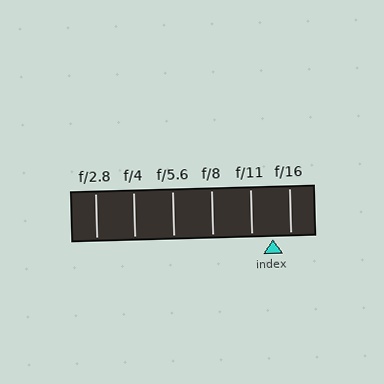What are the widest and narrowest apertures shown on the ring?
The widest aperture shown is f/2.8 and the narrowest is f/16.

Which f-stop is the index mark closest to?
The index mark is closest to f/16.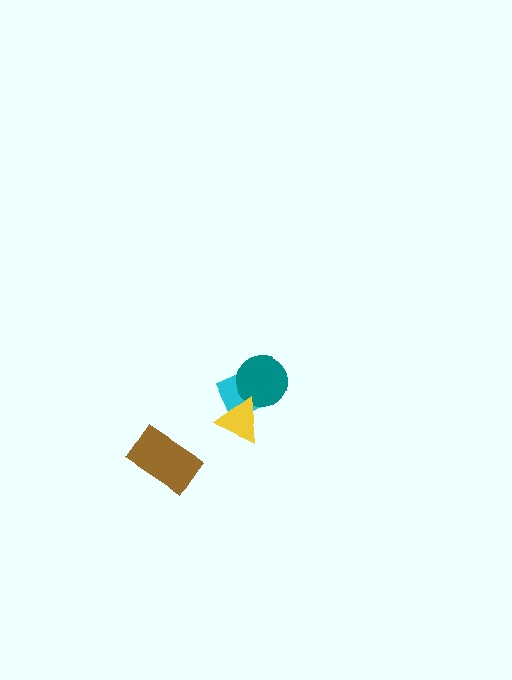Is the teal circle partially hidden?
Yes, it is partially covered by another shape.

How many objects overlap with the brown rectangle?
0 objects overlap with the brown rectangle.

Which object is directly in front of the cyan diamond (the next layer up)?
The teal circle is directly in front of the cyan diamond.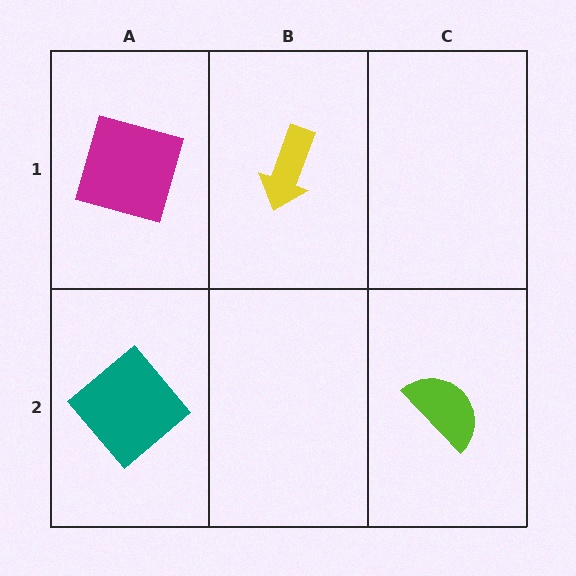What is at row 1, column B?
A yellow arrow.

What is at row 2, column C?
A lime semicircle.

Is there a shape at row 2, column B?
No, that cell is empty.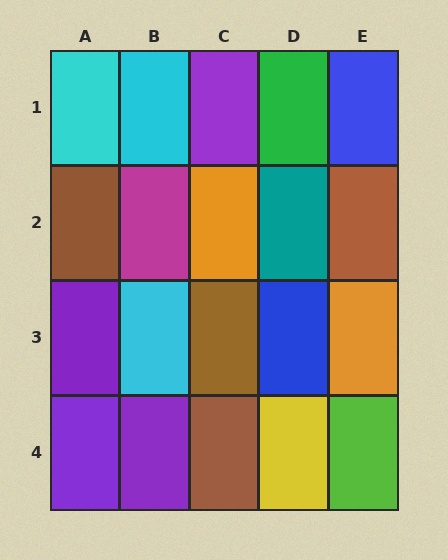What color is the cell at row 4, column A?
Purple.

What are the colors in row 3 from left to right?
Purple, cyan, brown, blue, orange.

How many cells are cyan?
3 cells are cyan.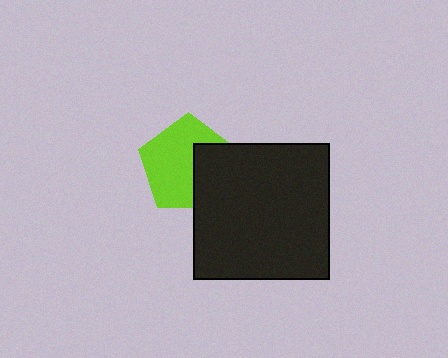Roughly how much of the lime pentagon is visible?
Most of it is visible (roughly 65%).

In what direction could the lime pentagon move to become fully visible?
The lime pentagon could move left. That would shift it out from behind the black square entirely.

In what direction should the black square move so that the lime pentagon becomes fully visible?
The black square should move right. That is the shortest direction to clear the overlap and leave the lime pentagon fully visible.